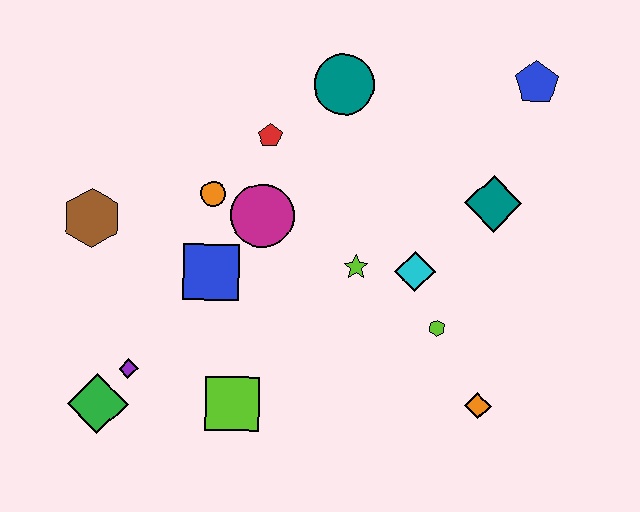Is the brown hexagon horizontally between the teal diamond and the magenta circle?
No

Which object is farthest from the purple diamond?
The blue pentagon is farthest from the purple diamond.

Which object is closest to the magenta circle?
The orange circle is closest to the magenta circle.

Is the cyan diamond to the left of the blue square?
No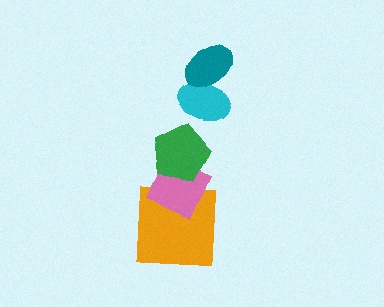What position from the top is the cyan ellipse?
The cyan ellipse is 2nd from the top.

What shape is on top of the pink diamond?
The green pentagon is on top of the pink diamond.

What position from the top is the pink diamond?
The pink diamond is 4th from the top.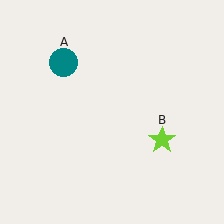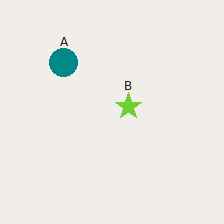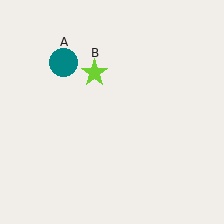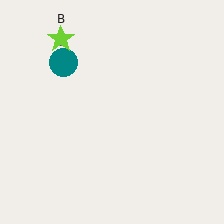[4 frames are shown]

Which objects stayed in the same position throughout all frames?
Teal circle (object A) remained stationary.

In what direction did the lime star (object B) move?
The lime star (object B) moved up and to the left.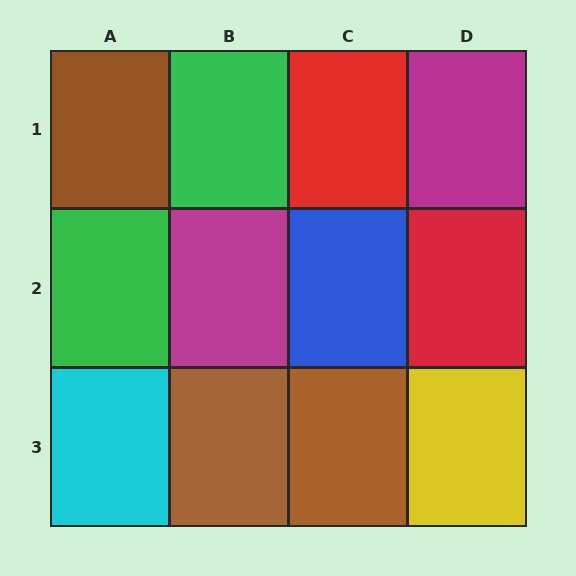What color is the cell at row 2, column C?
Blue.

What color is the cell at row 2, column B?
Magenta.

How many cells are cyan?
1 cell is cyan.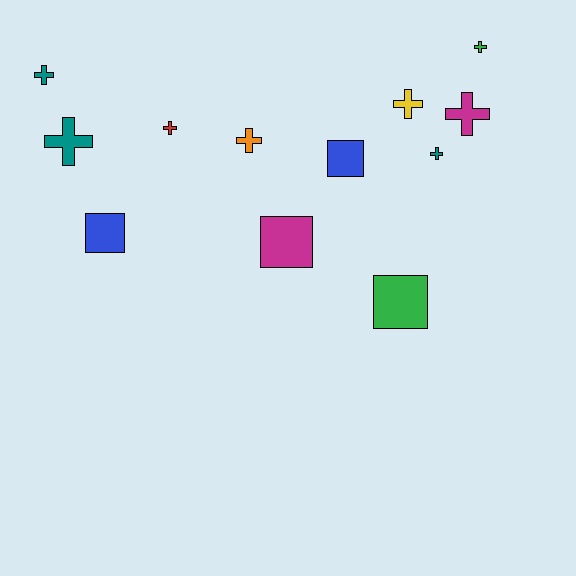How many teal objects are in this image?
There are 3 teal objects.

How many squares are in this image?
There are 4 squares.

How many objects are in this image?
There are 12 objects.